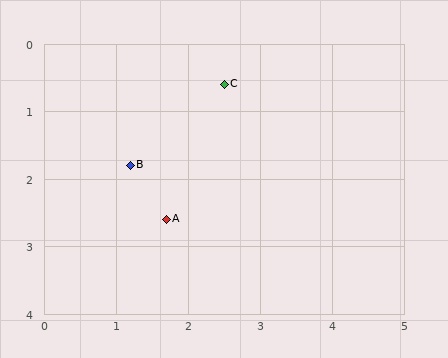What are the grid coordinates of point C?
Point C is at approximately (2.5, 0.6).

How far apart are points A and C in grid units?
Points A and C are about 2.2 grid units apart.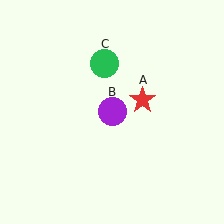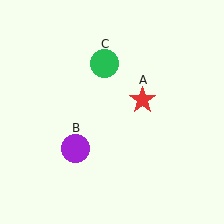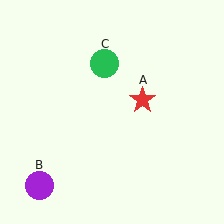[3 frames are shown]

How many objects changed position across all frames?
1 object changed position: purple circle (object B).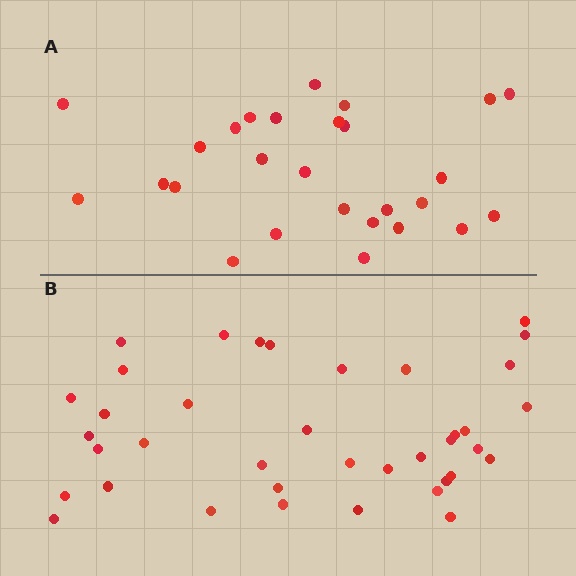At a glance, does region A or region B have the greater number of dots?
Region B (the bottom region) has more dots.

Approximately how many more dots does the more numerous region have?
Region B has roughly 12 or so more dots than region A.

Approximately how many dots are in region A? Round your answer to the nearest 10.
About 30 dots. (The exact count is 27, which rounds to 30.)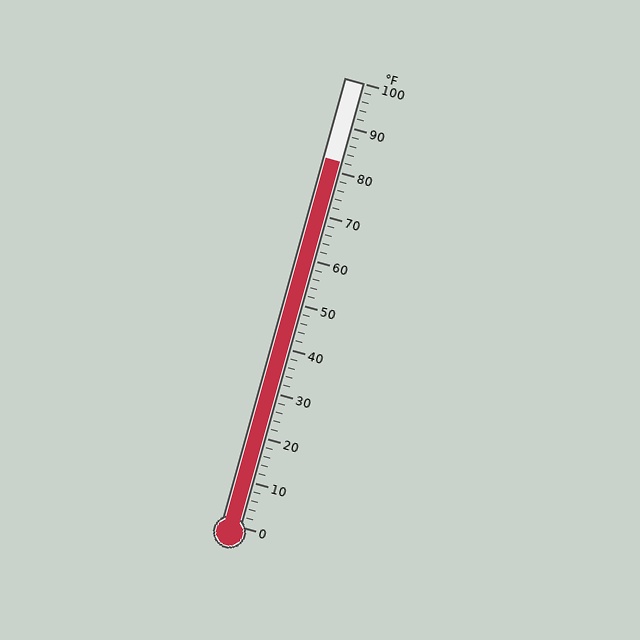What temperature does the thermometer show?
The thermometer shows approximately 82°F.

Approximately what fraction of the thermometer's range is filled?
The thermometer is filled to approximately 80% of its range.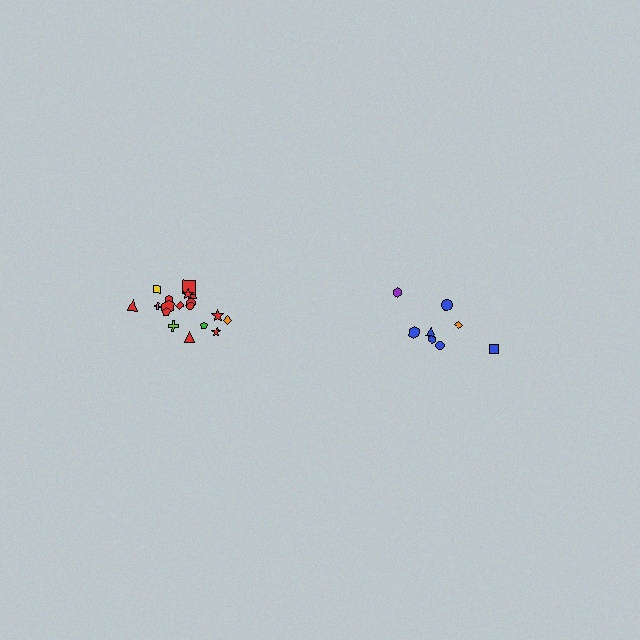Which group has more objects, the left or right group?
The left group.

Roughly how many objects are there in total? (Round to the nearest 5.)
Roughly 25 objects in total.